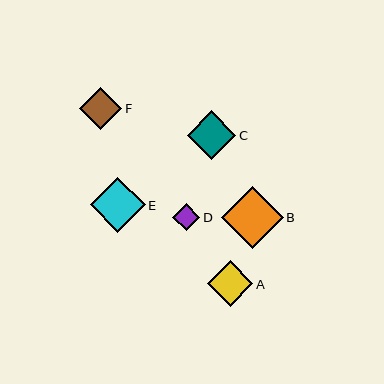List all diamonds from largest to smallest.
From largest to smallest: B, E, C, A, F, D.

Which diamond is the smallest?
Diamond D is the smallest with a size of approximately 28 pixels.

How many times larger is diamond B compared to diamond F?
Diamond B is approximately 1.5 times the size of diamond F.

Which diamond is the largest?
Diamond B is the largest with a size of approximately 62 pixels.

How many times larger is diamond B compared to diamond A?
Diamond B is approximately 1.3 times the size of diamond A.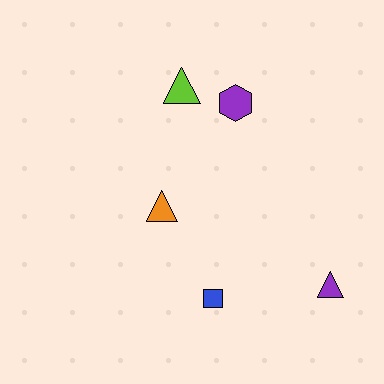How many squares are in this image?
There is 1 square.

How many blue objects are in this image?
There is 1 blue object.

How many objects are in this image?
There are 5 objects.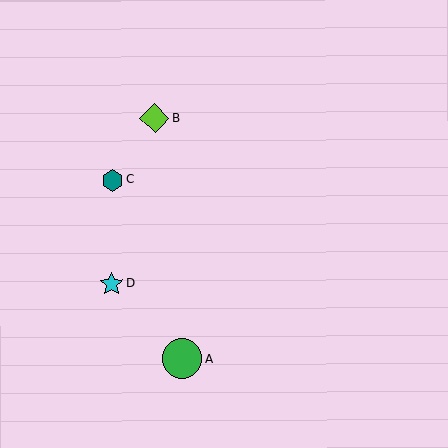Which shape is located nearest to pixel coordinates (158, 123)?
The lime diamond (labeled B) at (155, 119) is nearest to that location.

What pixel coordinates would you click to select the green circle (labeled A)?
Click at (181, 359) to select the green circle A.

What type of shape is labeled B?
Shape B is a lime diamond.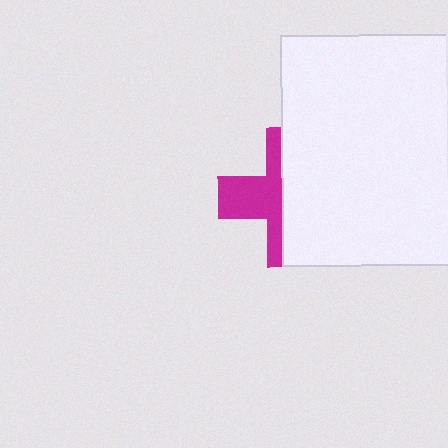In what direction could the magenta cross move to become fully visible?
The magenta cross could move left. That would shift it out from behind the white rectangle entirely.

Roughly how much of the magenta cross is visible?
A small part of it is visible (roughly 41%).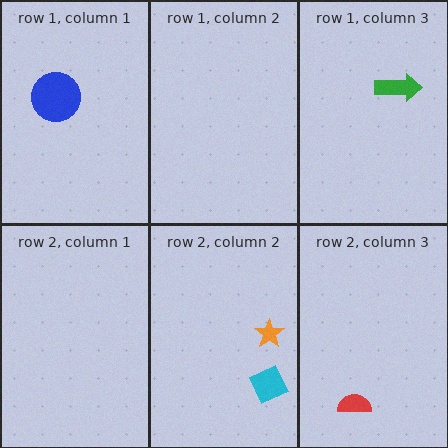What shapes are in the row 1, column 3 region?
The green arrow.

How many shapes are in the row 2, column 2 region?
2.